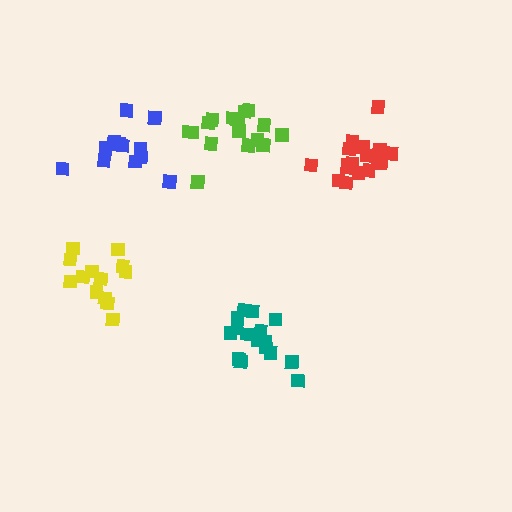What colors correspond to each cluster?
The clusters are colored: blue, teal, yellow, red, lime.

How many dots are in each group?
Group 1: 13 dots, Group 2: 16 dots, Group 3: 13 dots, Group 4: 17 dots, Group 5: 16 dots (75 total).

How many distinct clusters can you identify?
There are 5 distinct clusters.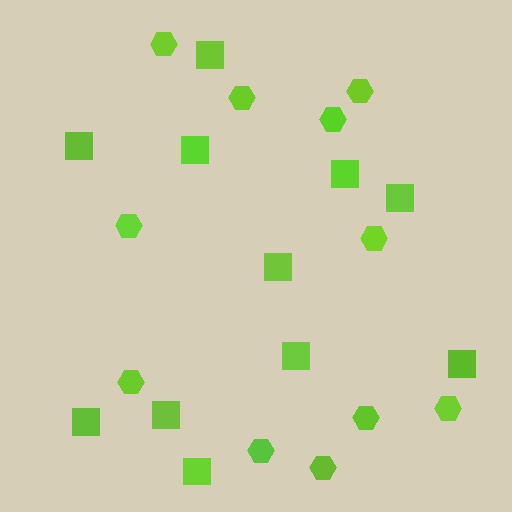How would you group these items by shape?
There are 2 groups: one group of hexagons (11) and one group of squares (11).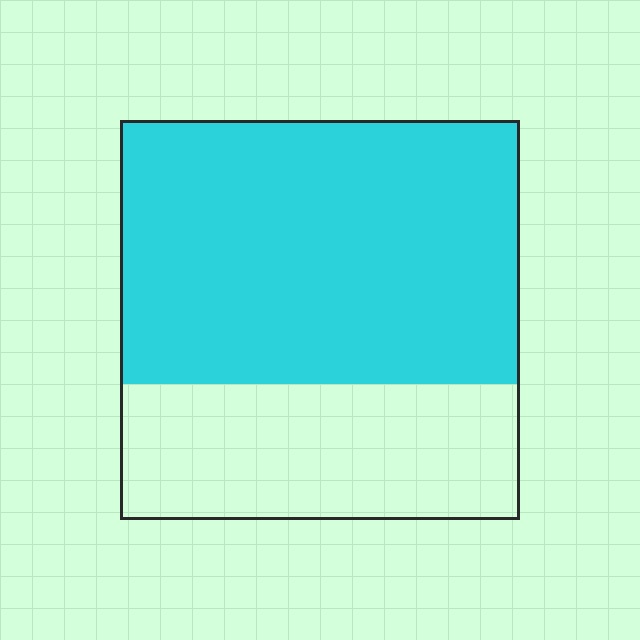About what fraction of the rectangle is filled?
About two thirds (2/3).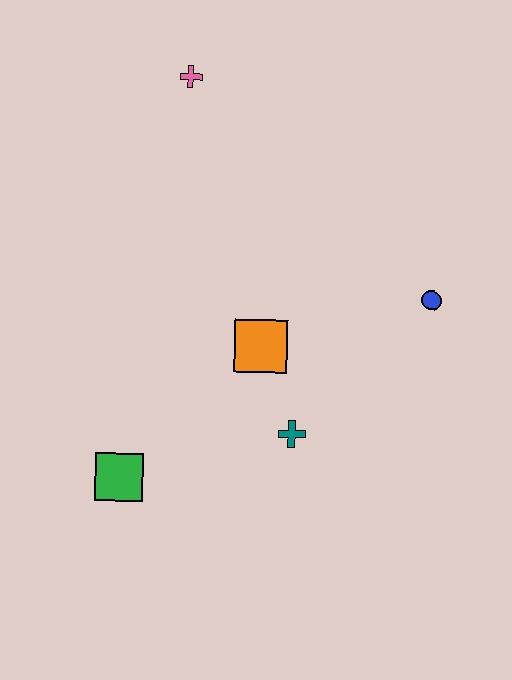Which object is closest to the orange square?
The teal cross is closest to the orange square.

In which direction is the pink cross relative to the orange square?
The pink cross is above the orange square.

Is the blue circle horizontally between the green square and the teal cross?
No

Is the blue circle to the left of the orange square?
No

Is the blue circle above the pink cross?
No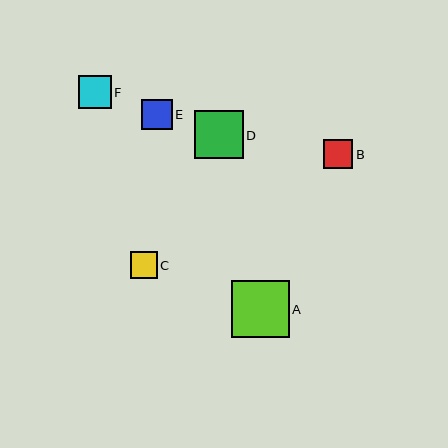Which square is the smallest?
Square C is the smallest with a size of approximately 27 pixels.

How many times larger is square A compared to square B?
Square A is approximately 2.0 times the size of square B.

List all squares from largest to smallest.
From largest to smallest: A, D, F, E, B, C.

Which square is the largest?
Square A is the largest with a size of approximately 58 pixels.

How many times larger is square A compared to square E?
Square A is approximately 1.9 times the size of square E.